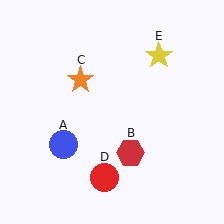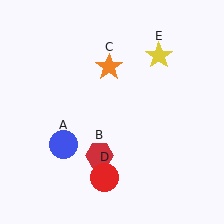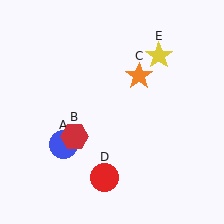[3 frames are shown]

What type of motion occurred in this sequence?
The red hexagon (object B), orange star (object C) rotated clockwise around the center of the scene.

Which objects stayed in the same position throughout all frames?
Blue circle (object A) and red circle (object D) and yellow star (object E) remained stationary.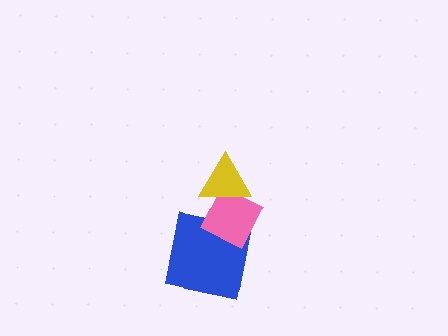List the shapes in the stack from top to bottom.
From top to bottom: the yellow triangle, the pink diamond, the blue square.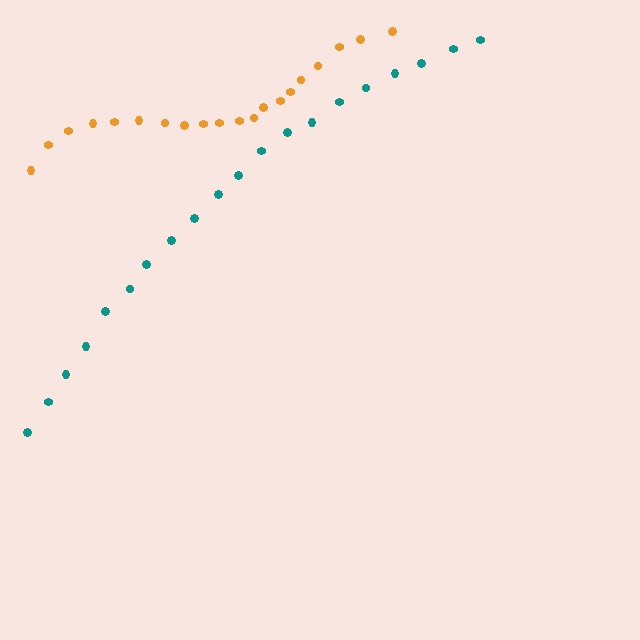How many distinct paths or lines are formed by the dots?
There are 2 distinct paths.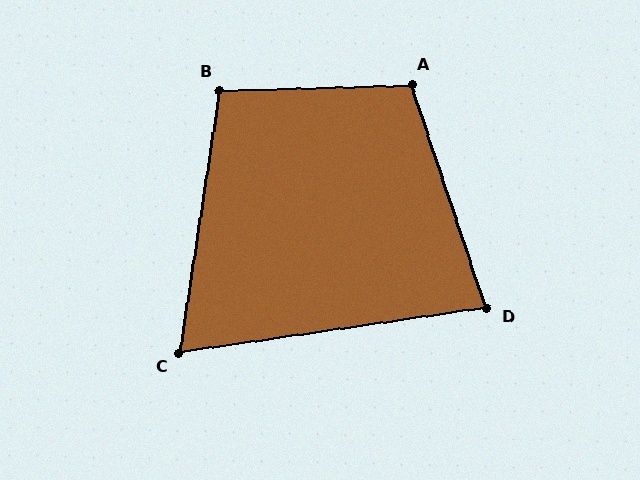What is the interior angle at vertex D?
Approximately 80 degrees (acute).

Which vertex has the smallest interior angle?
C, at approximately 73 degrees.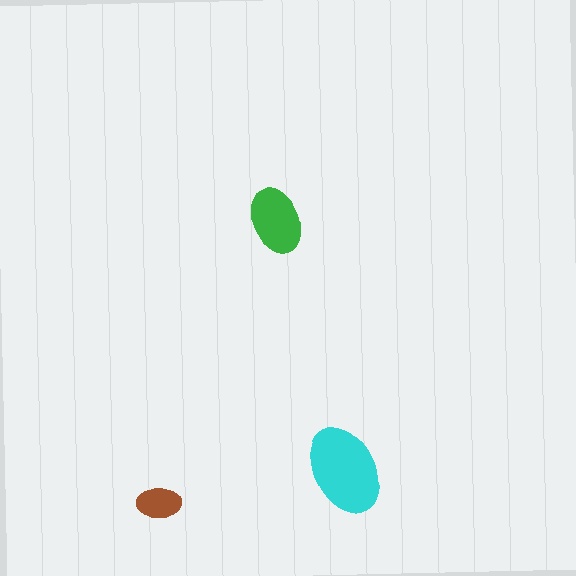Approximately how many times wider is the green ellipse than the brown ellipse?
About 1.5 times wider.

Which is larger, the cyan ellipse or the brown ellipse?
The cyan one.